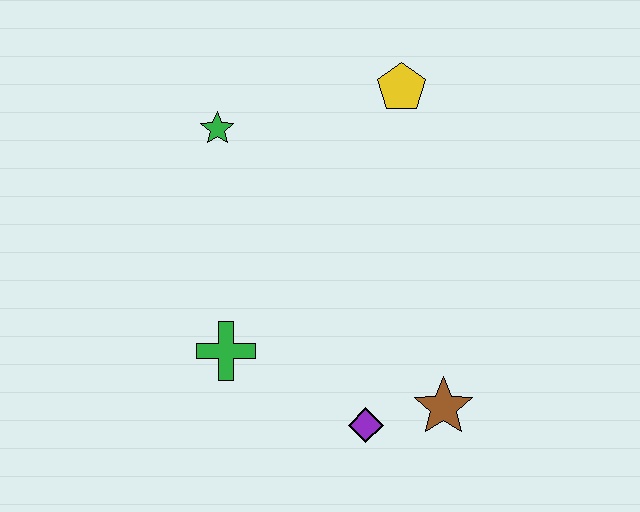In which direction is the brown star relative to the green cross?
The brown star is to the right of the green cross.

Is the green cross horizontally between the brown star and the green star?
Yes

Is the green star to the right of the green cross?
No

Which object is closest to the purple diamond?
The brown star is closest to the purple diamond.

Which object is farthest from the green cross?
The yellow pentagon is farthest from the green cross.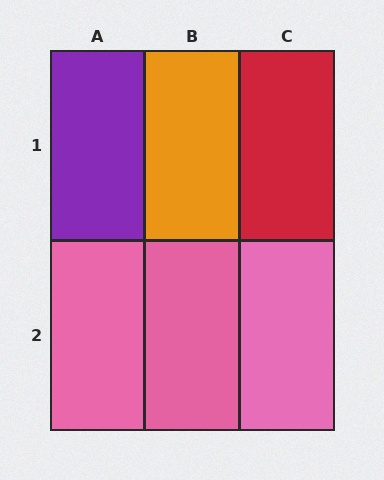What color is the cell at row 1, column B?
Orange.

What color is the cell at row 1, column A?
Purple.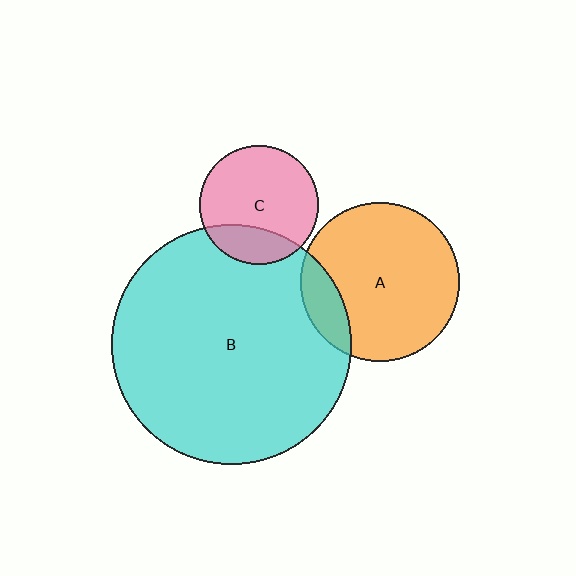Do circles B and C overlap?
Yes.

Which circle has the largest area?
Circle B (cyan).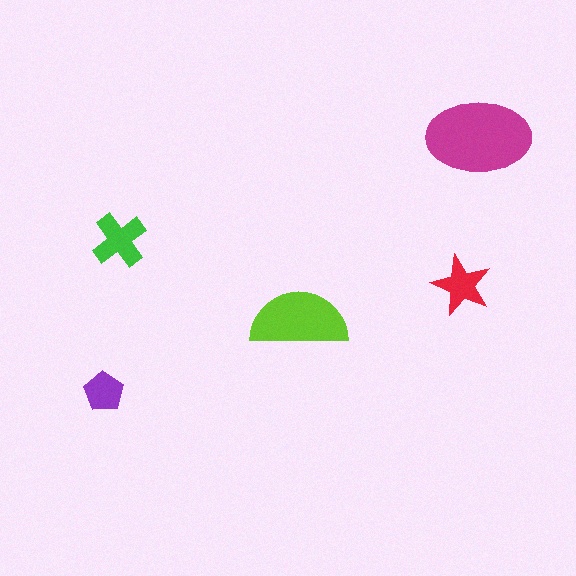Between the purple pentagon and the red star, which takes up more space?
The red star.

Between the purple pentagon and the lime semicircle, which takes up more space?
The lime semicircle.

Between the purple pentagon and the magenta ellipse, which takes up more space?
The magenta ellipse.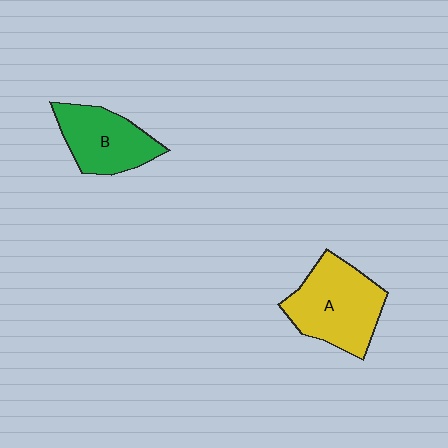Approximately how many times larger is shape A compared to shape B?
Approximately 1.3 times.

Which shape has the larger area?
Shape A (yellow).